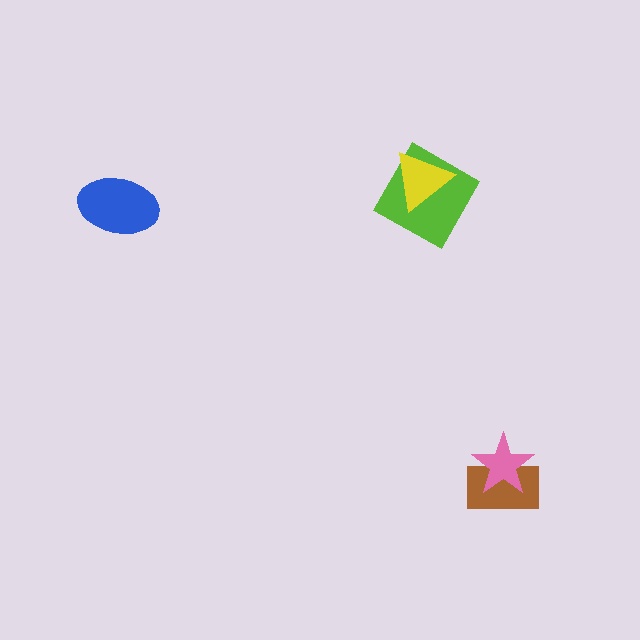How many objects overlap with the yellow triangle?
1 object overlaps with the yellow triangle.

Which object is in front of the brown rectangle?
The pink star is in front of the brown rectangle.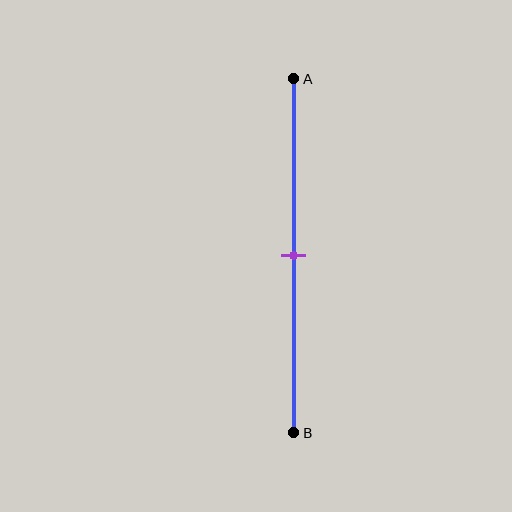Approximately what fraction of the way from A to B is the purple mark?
The purple mark is approximately 50% of the way from A to B.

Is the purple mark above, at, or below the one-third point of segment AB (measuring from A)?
The purple mark is below the one-third point of segment AB.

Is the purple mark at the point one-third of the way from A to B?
No, the mark is at about 50% from A, not at the 33% one-third point.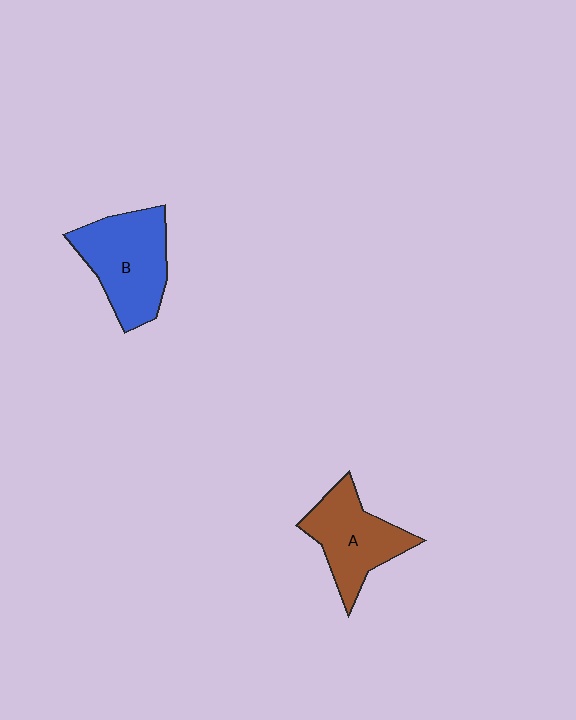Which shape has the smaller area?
Shape A (brown).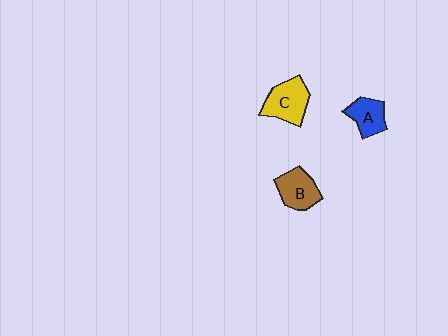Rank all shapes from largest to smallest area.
From largest to smallest: C (yellow), B (brown), A (blue).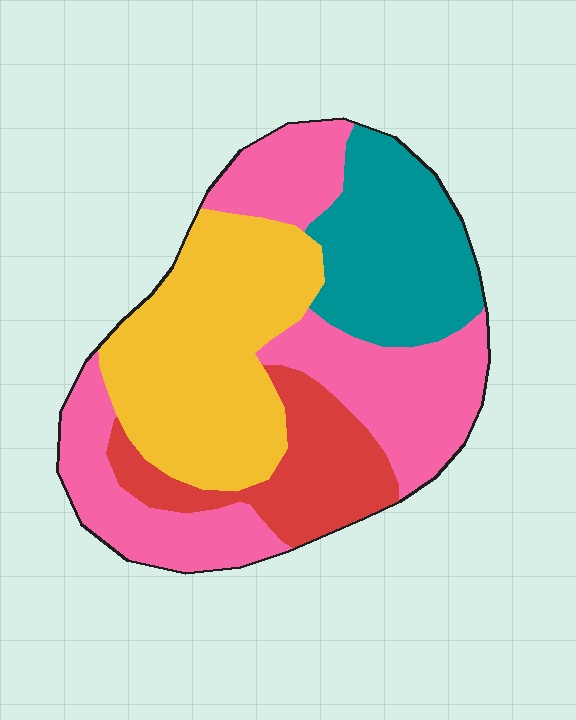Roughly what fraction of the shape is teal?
Teal covers roughly 20% of the shape.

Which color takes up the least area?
Red, at roughly 15%.